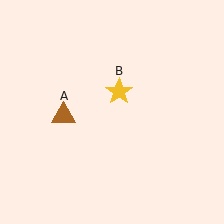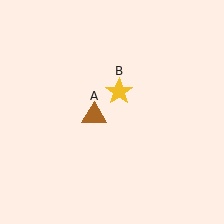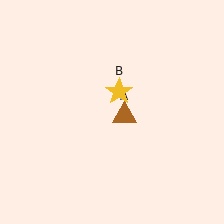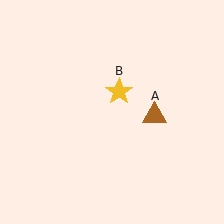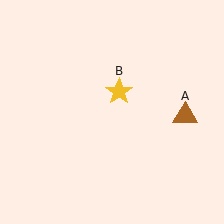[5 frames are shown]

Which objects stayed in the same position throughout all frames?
Yellow star (object B) remained stationary.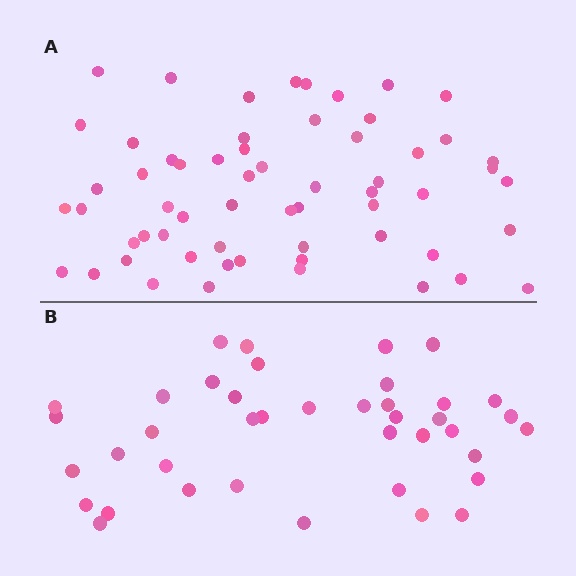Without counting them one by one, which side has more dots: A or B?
Region A (the top region) has more dots.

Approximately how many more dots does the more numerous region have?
Region A has approximately 20 more dots than region B.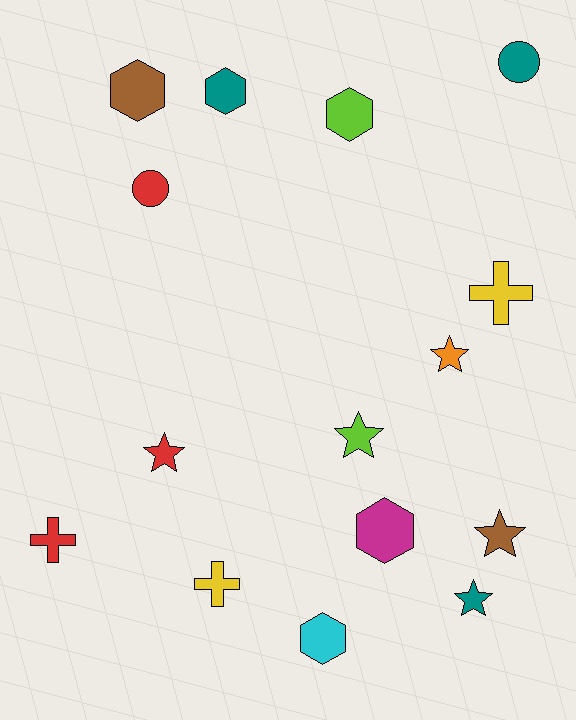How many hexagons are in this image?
There are 5 hexagons.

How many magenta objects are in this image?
There is 1 magenta object.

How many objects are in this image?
There are 15 objects.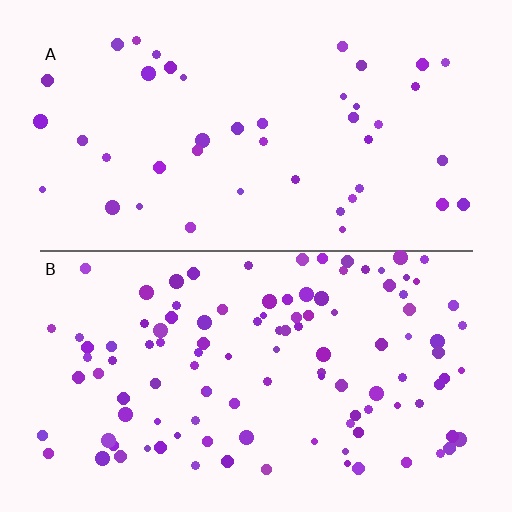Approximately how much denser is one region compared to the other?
Approximately 2.5× — region B over region A.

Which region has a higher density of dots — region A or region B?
B (the bottom).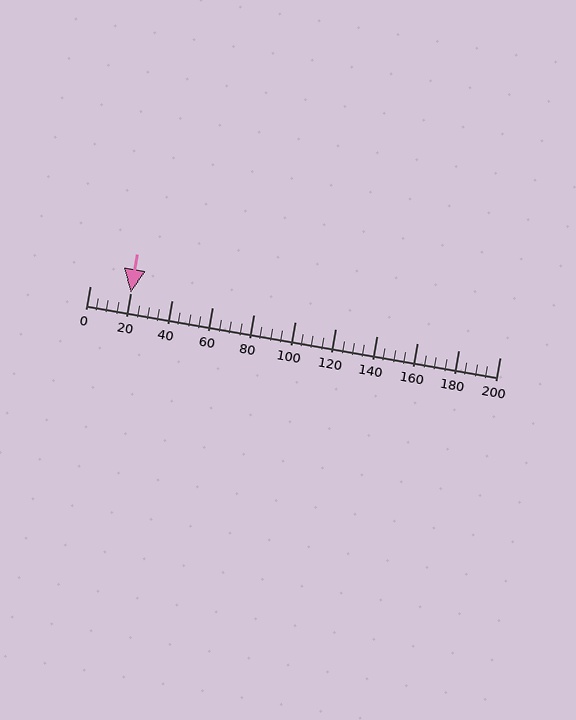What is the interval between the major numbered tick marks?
The major tick marks are spaced 20 units apart.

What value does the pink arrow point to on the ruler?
The pink arrow points to approximately 20.